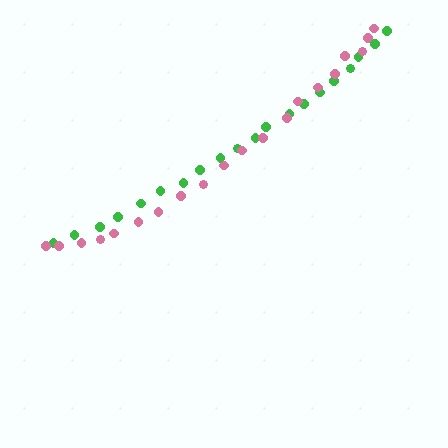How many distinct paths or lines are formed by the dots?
There are 2 distinct paths.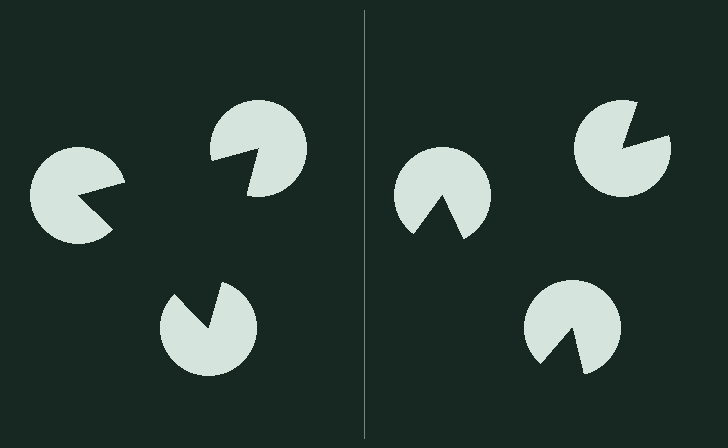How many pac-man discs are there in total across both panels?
6 — 3 on each side.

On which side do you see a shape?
An illusory triangle appears on the left side. On the right side the wedge cuts are rotated, so no coherent shape forms.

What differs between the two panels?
The pac-man discs are positioned identically on both sides; only the wedge orientations differ. On the left they align to a triangle; on the right they are misaligned.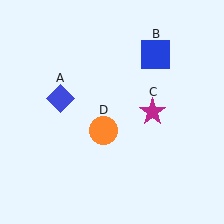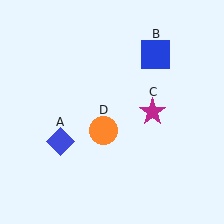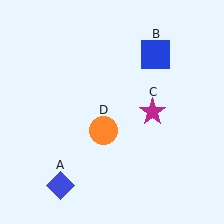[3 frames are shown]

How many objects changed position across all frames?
1 object changed position: blue diamond (object A).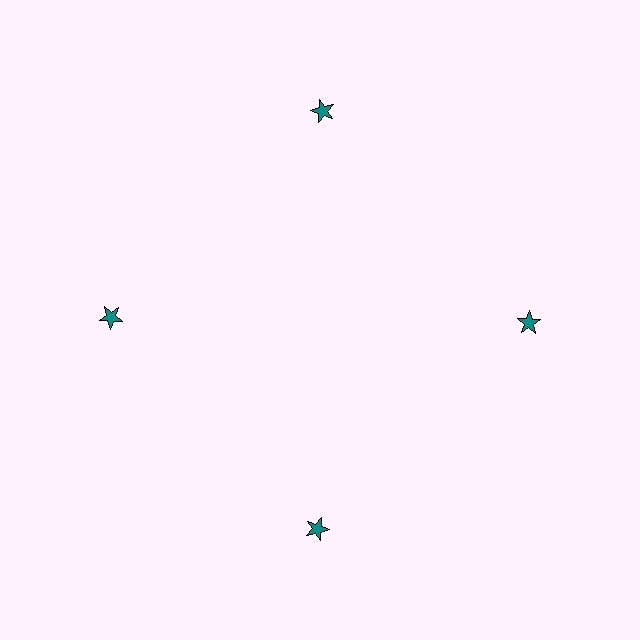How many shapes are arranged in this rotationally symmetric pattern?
There are 4 shapes, arranged in 4 groups of 1.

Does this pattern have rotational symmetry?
Yes, this pattern has 4-fold rotational symmetry. It looks the same after rotating 90 degrees around the center.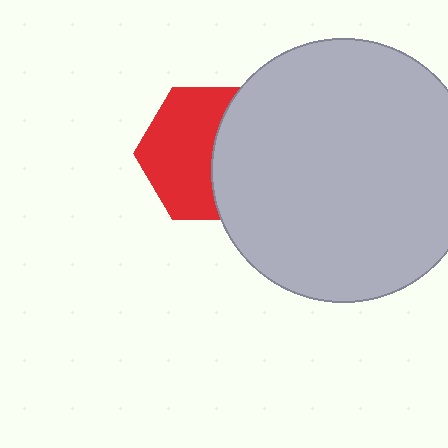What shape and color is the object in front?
The object in front is a light gray circle.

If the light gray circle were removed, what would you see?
You would see the complete red hexagon.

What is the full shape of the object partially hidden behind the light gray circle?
The partially hidden object is a red hexagon.